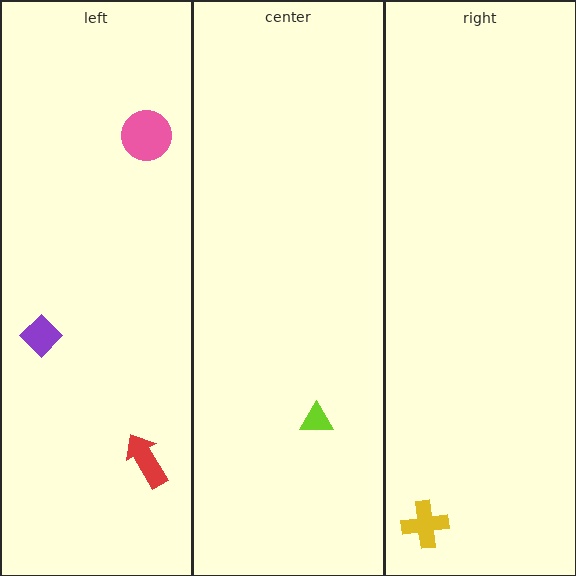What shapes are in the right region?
The yellow cross.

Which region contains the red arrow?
The left region.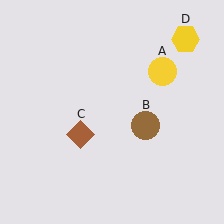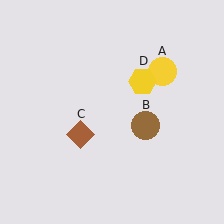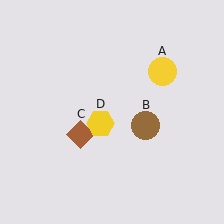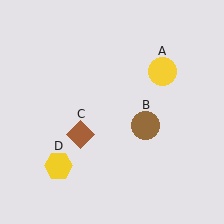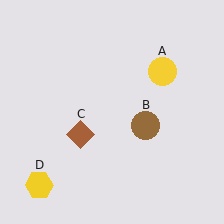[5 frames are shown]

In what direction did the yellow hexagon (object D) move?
The yellow hexagon (object D) moved down and to the left.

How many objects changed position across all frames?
1 object changed position: yellow hexagon (object D).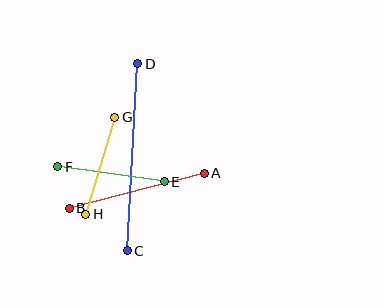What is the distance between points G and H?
The distance is approximately 101 pixels.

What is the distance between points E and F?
The distance is approximately 108 pixels.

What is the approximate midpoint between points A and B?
The midpoint is at approximately (137, 191) pixels.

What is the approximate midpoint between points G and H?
The midpoint is at approximately (100, 166) pixels.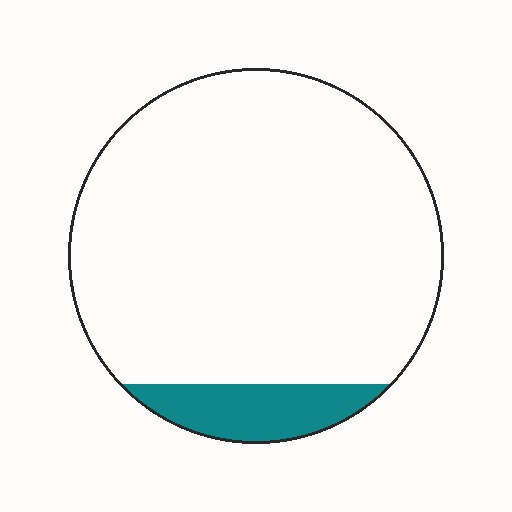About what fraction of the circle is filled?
About one tenth (1/10).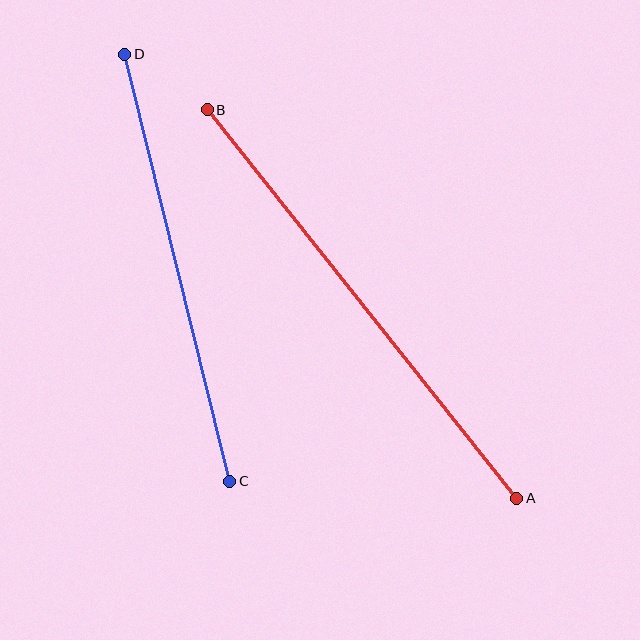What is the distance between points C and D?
The distance is approximately 440 pixels.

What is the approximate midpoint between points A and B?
The midpoint is at approximately (362, 304) pixels.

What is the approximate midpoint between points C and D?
The midpoint is at approximately (177, 268) pixels.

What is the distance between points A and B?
The distance is approximately 497 pixels.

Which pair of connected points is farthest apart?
Points A and B are farthest apart.